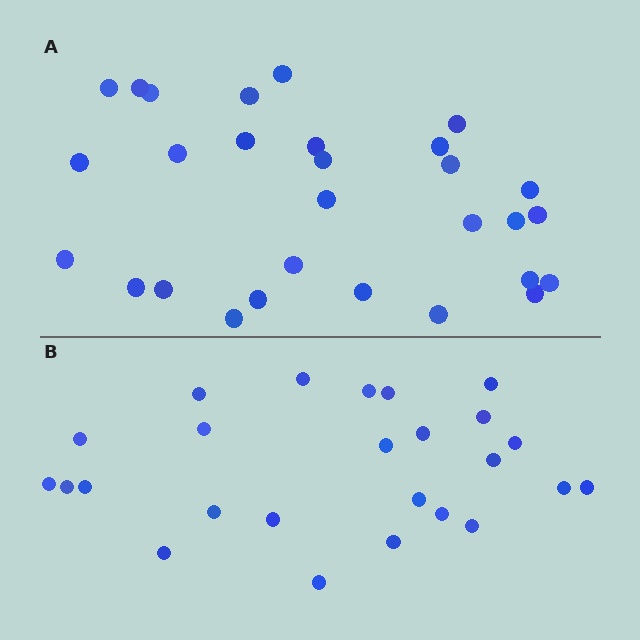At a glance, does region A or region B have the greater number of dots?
Region A (the top region) has more dots.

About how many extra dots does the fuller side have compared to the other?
Region A has about 4 more dots than region B.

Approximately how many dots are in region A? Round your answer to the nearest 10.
About 30 dots. (The exact count is 29, which rounds to 30.)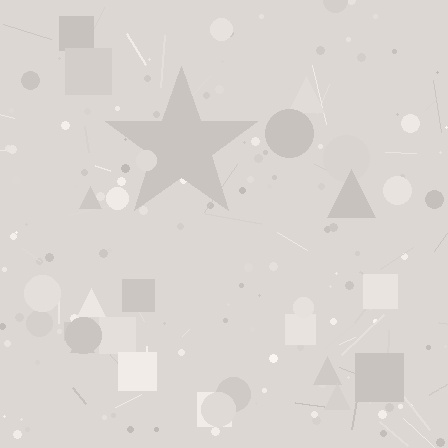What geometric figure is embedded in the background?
A star is embedded in the background.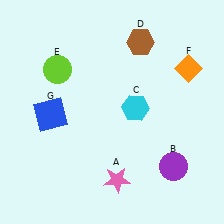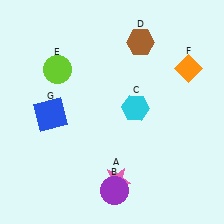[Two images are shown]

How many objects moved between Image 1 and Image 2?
1 object moved between the two images.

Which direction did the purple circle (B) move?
The purple circle (B) moved left.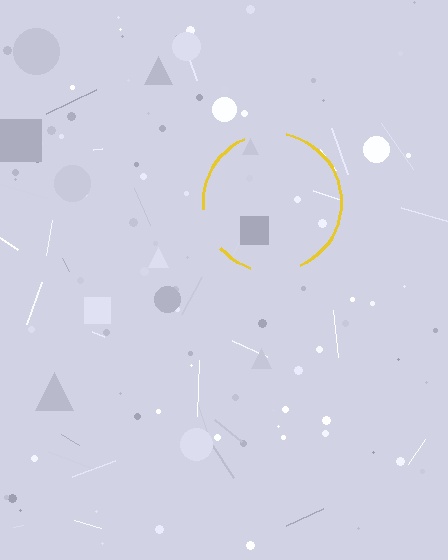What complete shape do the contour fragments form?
The contour fragments form a circle.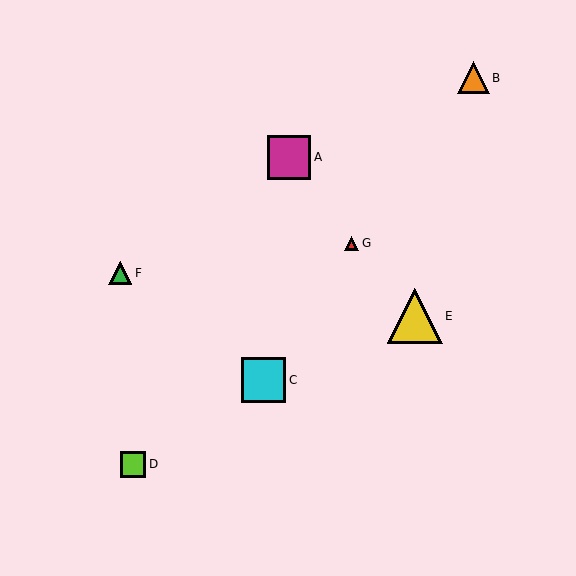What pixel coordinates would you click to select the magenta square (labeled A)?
Click at (289, 157) to select the magenta square A.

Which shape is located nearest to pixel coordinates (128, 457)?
The lime square (labeled D) at (133, 464) is nearest to that location.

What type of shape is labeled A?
Shape A is a magenta square.